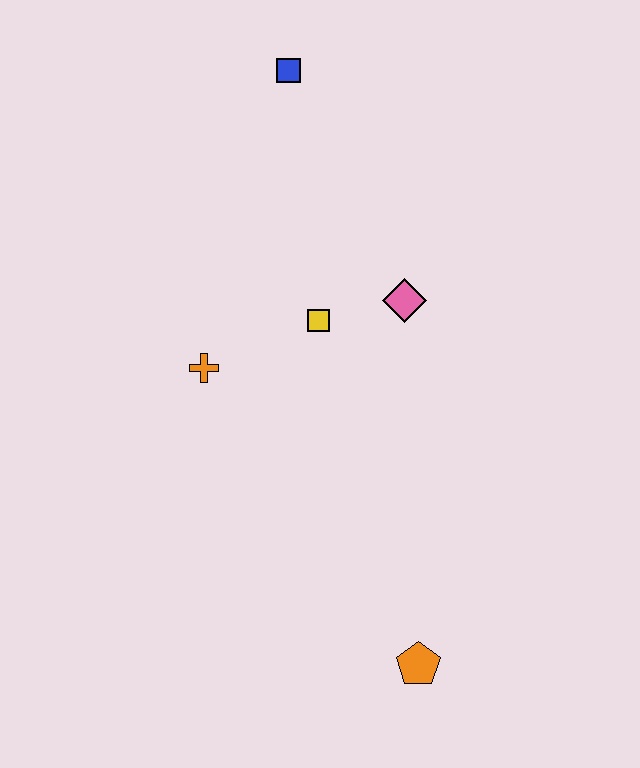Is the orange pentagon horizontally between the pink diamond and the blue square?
No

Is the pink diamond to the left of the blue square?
No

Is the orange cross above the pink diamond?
No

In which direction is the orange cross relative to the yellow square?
The orange cross is to the left of the yellow square.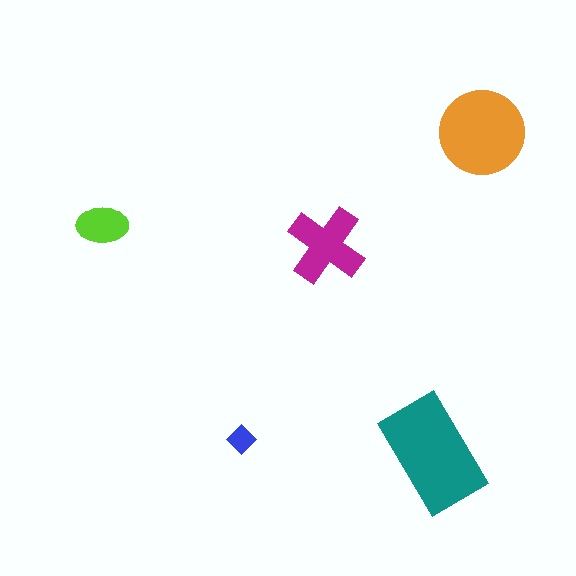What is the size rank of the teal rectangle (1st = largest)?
1st.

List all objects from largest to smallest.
The teal rectangle, the orange circle, the magenta cross, the lime ellipse, the blue diamond.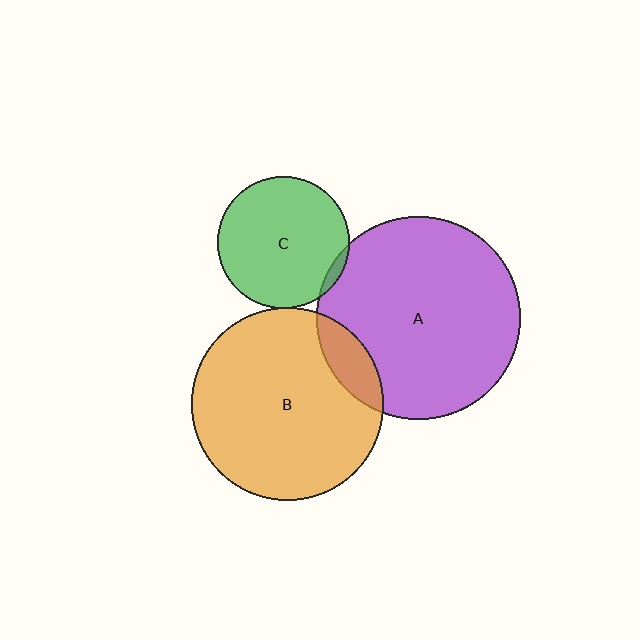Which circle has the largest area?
Circle A (purple).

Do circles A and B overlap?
Yes.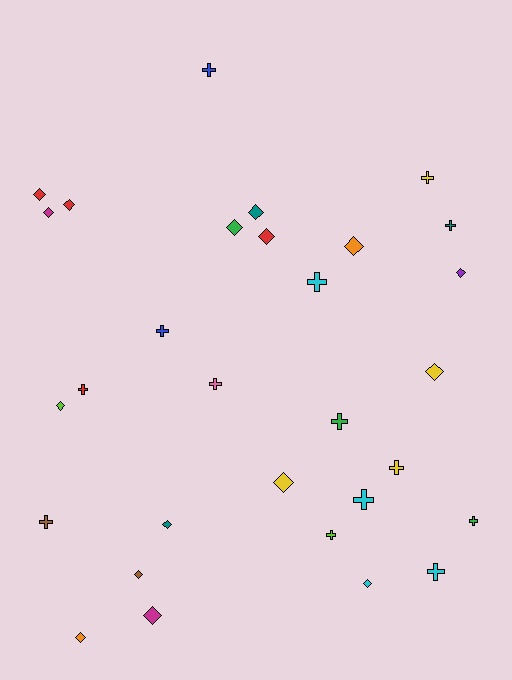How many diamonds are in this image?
There are 16 diamonds.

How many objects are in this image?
There are 30 objects.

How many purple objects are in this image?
There is 1 purple object.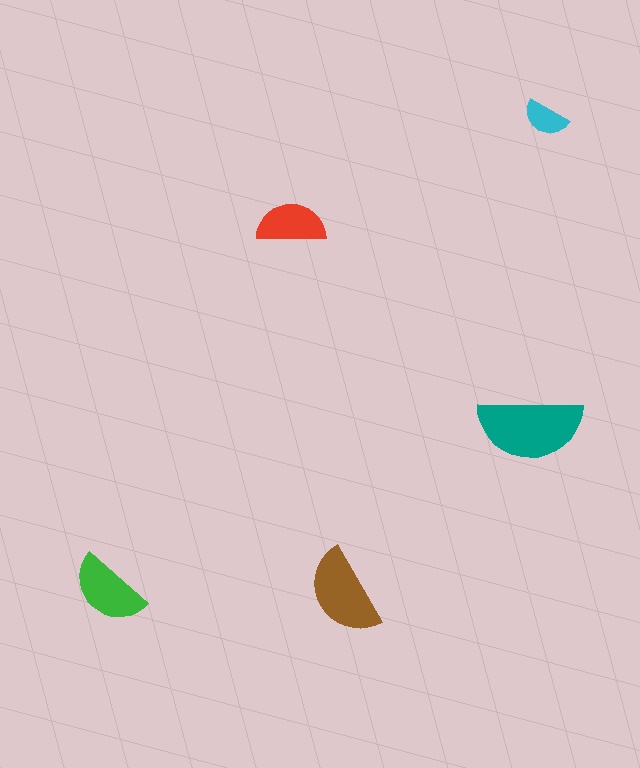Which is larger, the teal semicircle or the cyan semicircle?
The teal one.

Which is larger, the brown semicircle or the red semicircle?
The brown one.